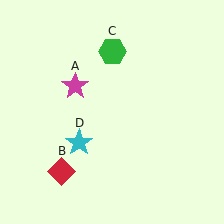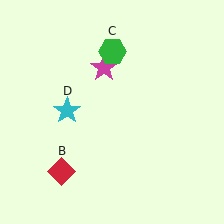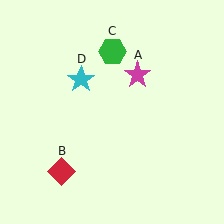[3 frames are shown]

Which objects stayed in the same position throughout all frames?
Red diamond (object B) and green hexagon (object C) remained stationary.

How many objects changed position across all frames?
2 objects changed position: magenta star (object A), cyan star (object D).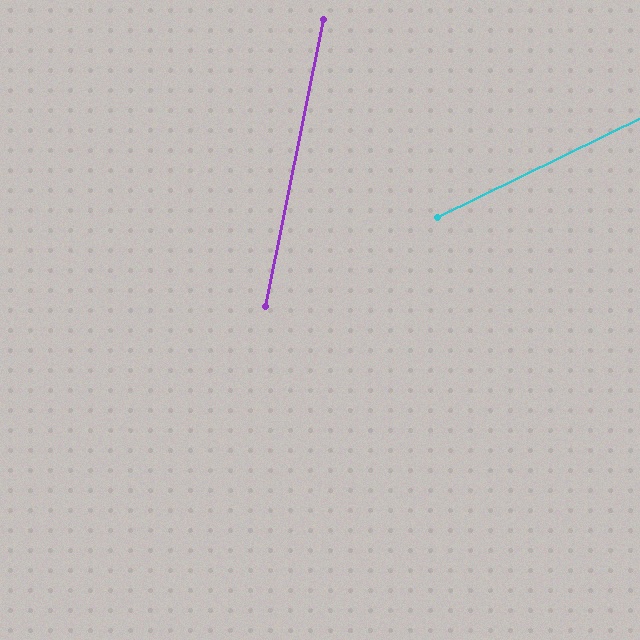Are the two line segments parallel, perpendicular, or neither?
Neither parallel nor perpendicular — they differ by about 53°.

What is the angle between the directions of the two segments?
Approximately 53 degrees.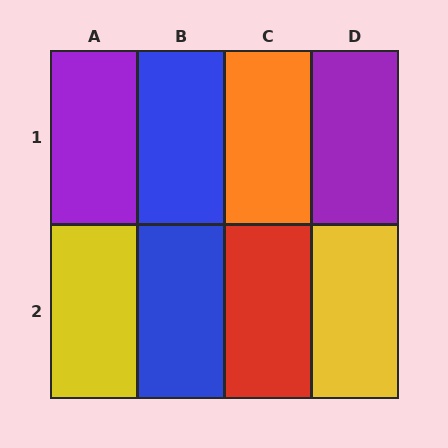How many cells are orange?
1 cell is orange.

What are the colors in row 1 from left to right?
Purple, blue, orange, purple.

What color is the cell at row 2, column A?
Yellow.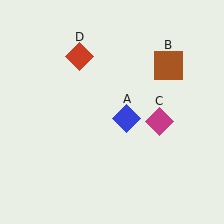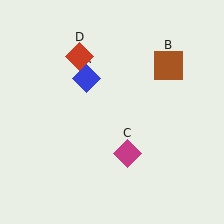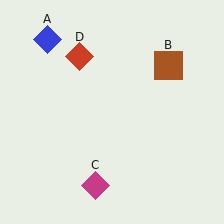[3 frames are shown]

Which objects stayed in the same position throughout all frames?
Brown square (object B) and red diamond (object D) remained stationary.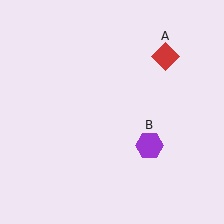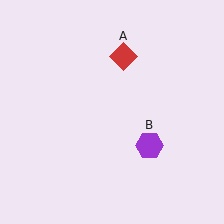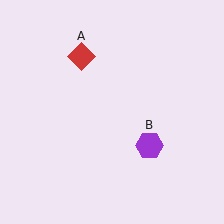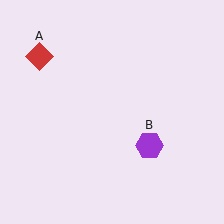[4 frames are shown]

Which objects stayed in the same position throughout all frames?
Purple hexagon (object B) remained stationary.